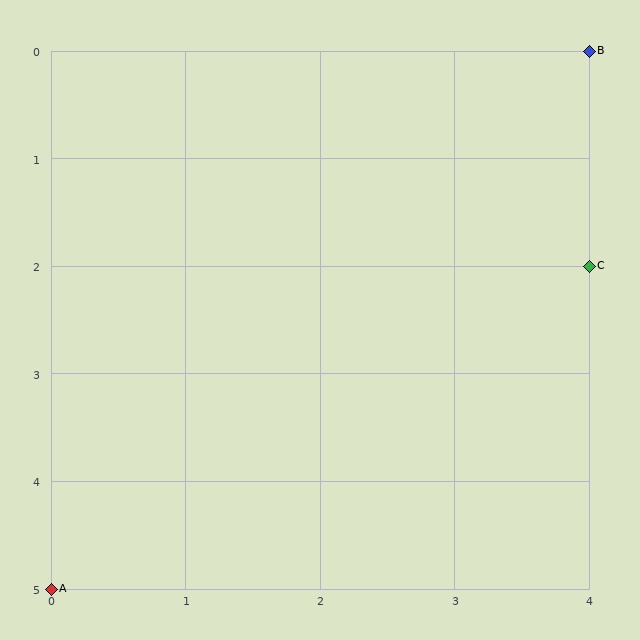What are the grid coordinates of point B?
Point B is at grid coordinates (4, 0).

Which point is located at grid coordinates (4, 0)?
Point B is at (4, 0).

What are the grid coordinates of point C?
Point C is at grid coordinates (4, 2).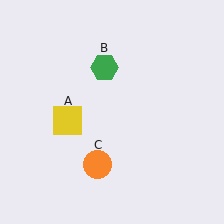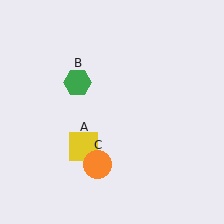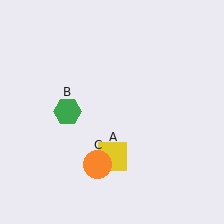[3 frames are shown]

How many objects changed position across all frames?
2 objects changed position: yellow square (object A), green hexagon (object B).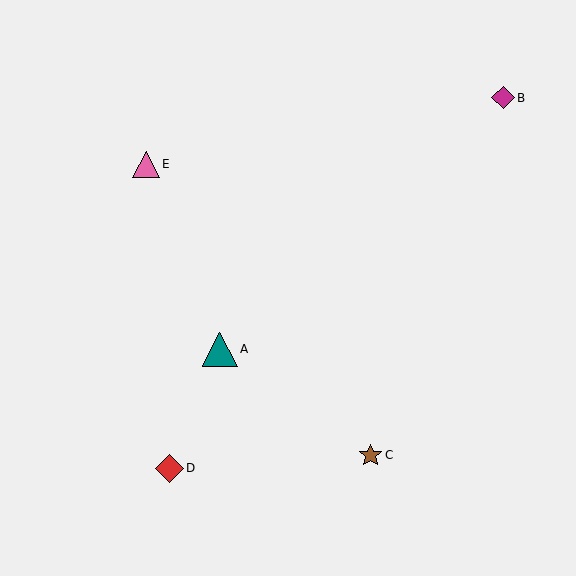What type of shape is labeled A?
Shape A is a teal triangle.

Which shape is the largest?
The teal triangle (labeled A) is the largest.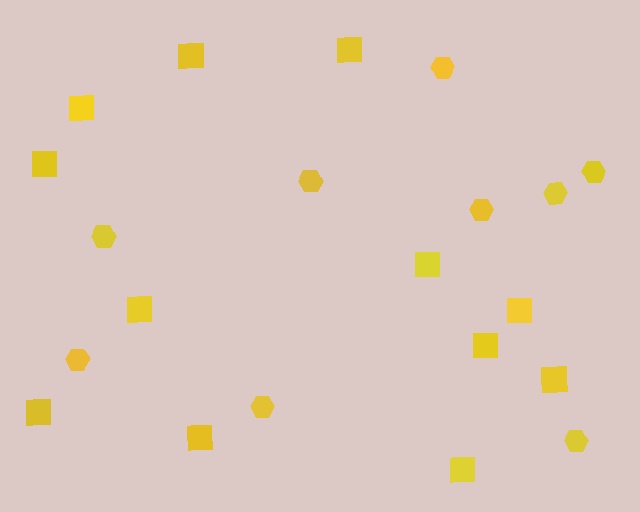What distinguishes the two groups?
There are 2 groups: one group of hexagons (9) and one group of squares (12).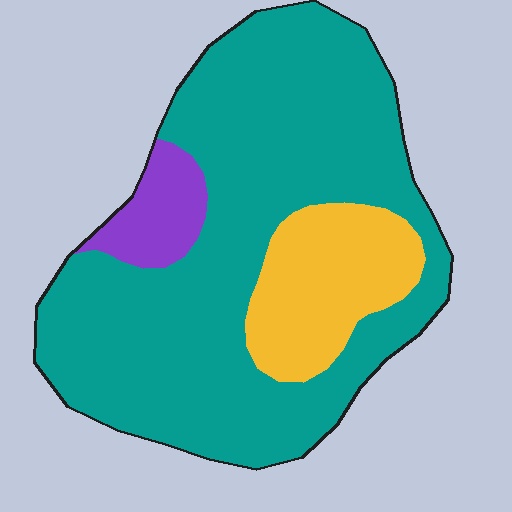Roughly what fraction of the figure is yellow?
Yellow takes up about one sixth (1/6) of the figure.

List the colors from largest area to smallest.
From largest to smallest: teal, yellow, purple.